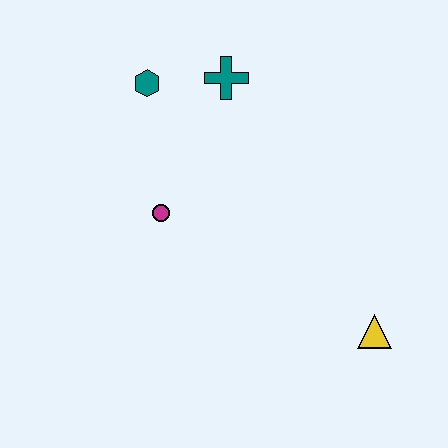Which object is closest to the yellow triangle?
The magenta circle is closest to the yellow triangle.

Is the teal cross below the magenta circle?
No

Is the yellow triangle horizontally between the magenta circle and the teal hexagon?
No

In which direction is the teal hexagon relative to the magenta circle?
The teal hexagon is above the magenta circle.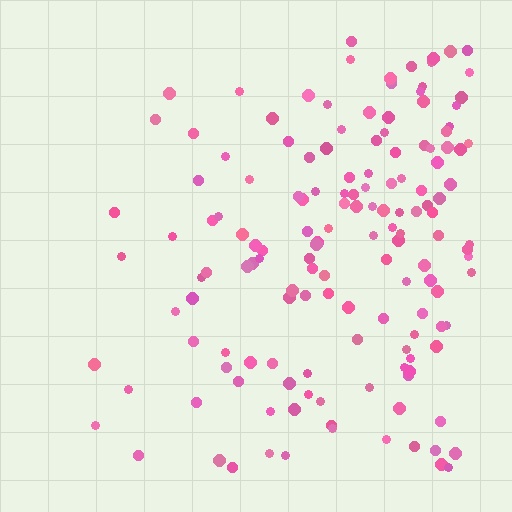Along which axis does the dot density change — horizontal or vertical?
Horizontal.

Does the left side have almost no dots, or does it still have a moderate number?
Still a moderate number, just noticeably fewer than the right.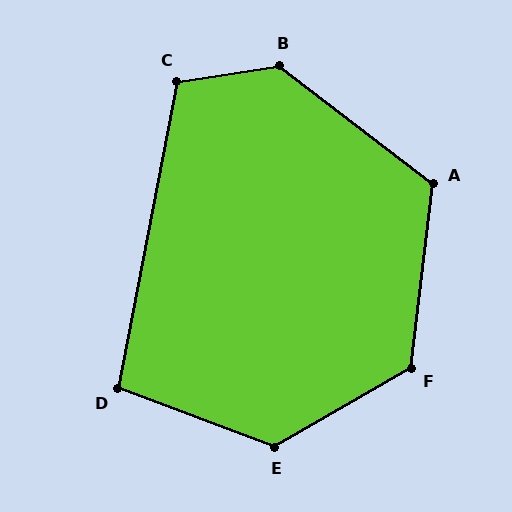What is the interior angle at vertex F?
Approximately 127 degrees (obtuse).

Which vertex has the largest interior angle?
B, at approximately 134 degrees.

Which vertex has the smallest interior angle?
D, at approximately 99 degrees.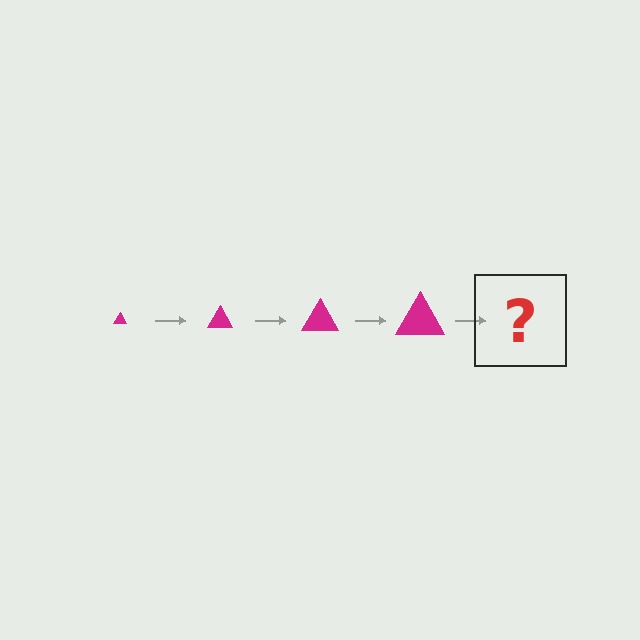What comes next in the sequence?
The next element should be a magenta triangle, larger than the previous one.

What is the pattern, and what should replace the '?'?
The pattern is that the triangle gets progressively larger each step. The '?' should be a magenta triangle, larger than the previous one.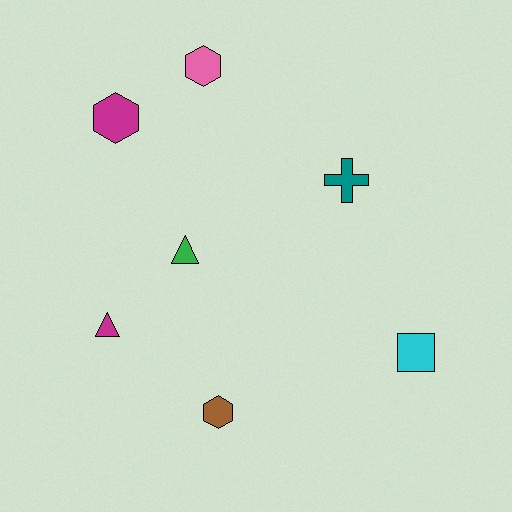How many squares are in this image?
There is 1 square.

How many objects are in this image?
There are 7 objects.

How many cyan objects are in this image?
There is 1 cyan object.